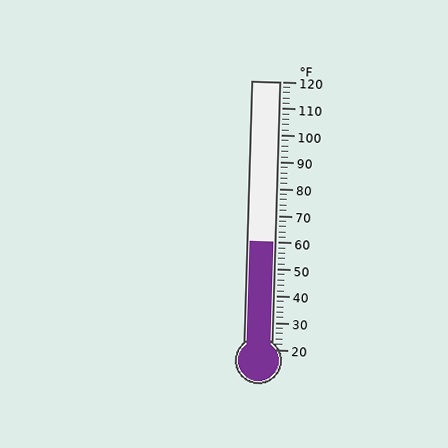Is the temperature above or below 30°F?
The temperature is above 30°F.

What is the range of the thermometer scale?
The thermometer scale ranges from 20°F to 120°F.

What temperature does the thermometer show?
The thermometer shows approximately 60°F.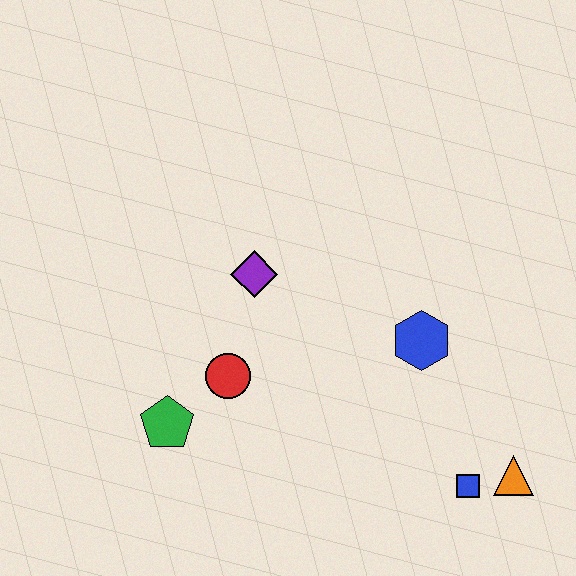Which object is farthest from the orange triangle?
The green pentagon is farthest from the orange triangle.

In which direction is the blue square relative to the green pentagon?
The blue square is to the right of the green pentagon.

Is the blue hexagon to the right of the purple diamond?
Yes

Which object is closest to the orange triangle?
The blue square is closest to the orange triangle.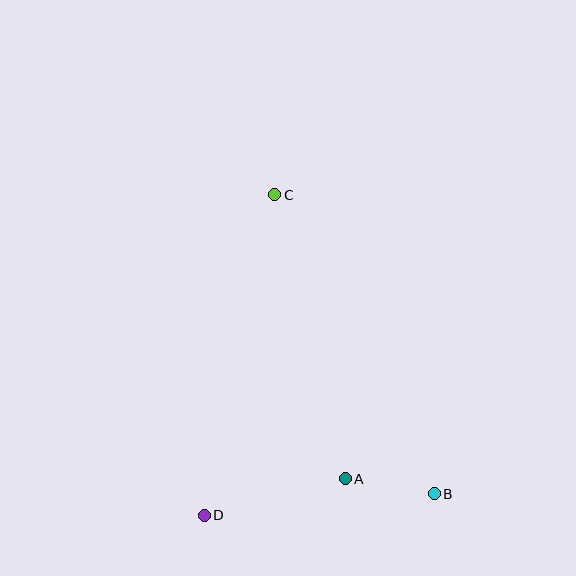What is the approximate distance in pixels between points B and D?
The distance between B and D is approximately 231 pixels.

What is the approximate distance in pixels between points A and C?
The distance between A and C is approximately 293 pixels.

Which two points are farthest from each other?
Points B and C are farthest from each other.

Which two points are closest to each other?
Points A and B are closest to each other.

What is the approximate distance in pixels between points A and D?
The distance between A and D is approximately 146 pixels.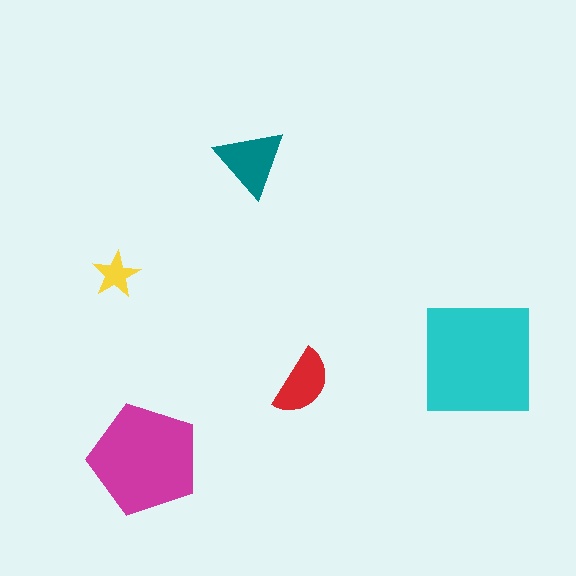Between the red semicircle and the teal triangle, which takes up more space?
The teal triangle.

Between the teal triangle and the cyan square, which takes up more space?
The cyan square.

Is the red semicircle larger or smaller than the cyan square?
Smaller.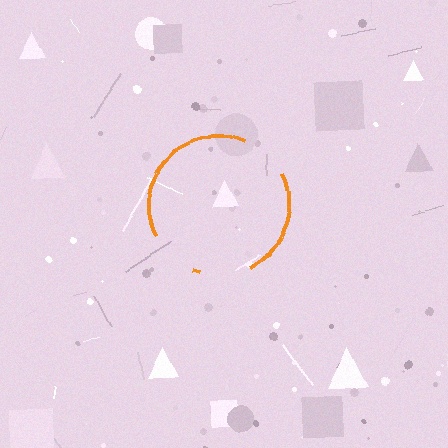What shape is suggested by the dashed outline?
The dashed outline suggests a circle.